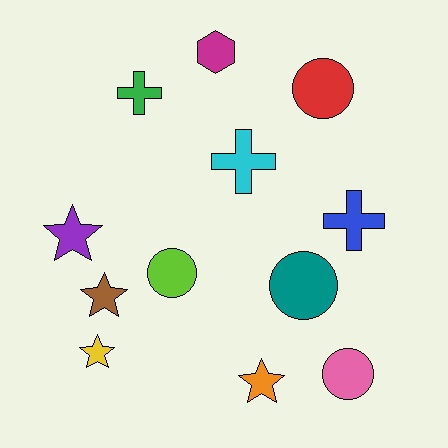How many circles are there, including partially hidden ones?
There are 4 circles.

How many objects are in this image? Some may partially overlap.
There are 12 objects.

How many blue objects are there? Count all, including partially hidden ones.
There is 1 blue object.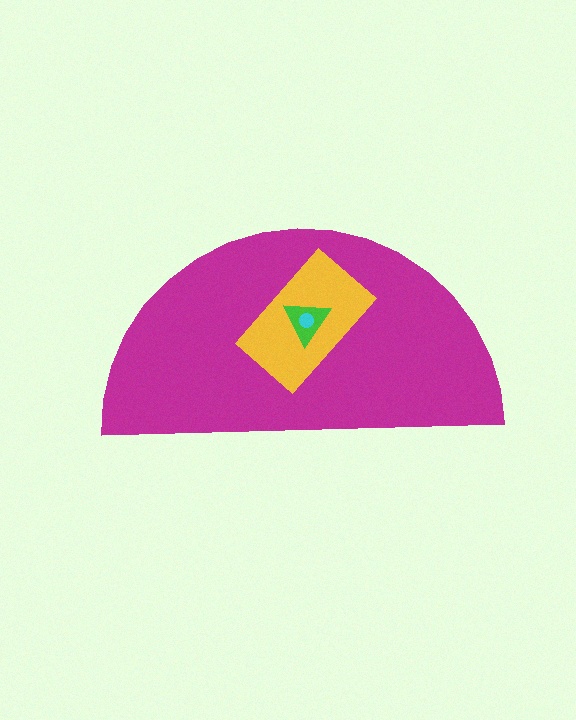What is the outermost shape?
The magenta semicircle.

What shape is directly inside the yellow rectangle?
The green triangle.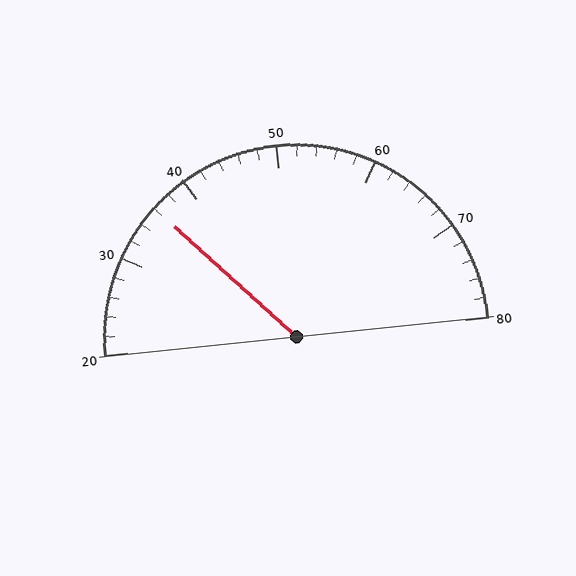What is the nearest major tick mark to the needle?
The nearest major tick mark is 40.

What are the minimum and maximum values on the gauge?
The gauge ranges from 20 to 80.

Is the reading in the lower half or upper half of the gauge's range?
The reading is in the lower half of the range (20 to 80).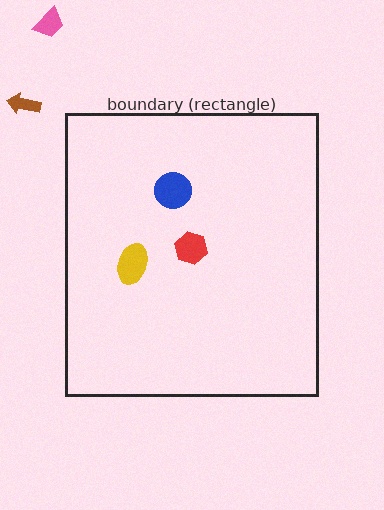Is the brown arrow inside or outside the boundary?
Outside.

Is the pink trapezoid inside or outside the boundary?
Outside.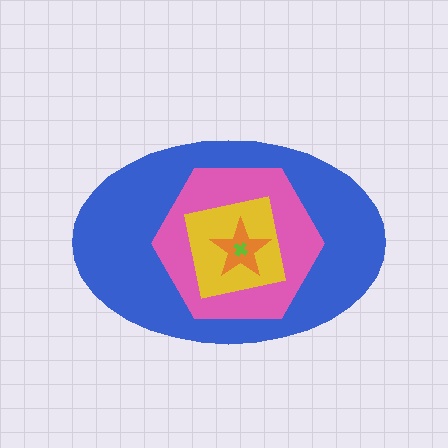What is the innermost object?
The lime cross.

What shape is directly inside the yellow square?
The orange star.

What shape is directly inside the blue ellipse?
The pink hexagon.